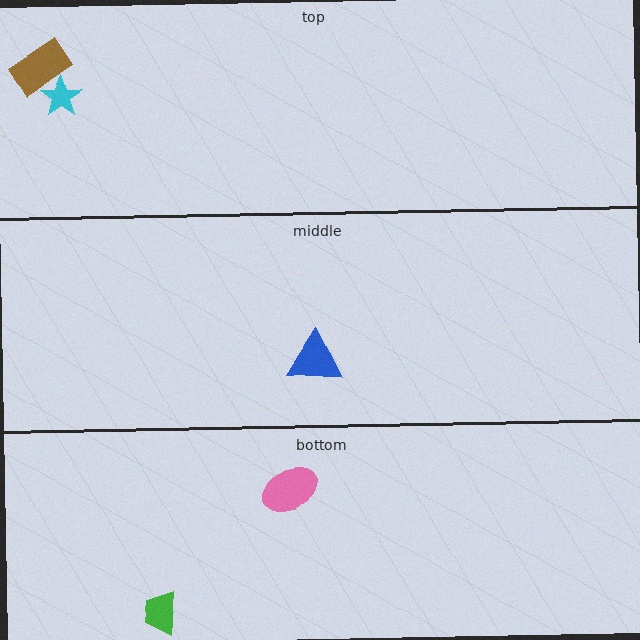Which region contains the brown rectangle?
The top region.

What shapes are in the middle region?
The blue triangle.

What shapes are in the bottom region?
The pink ellipse, the green trapezoid.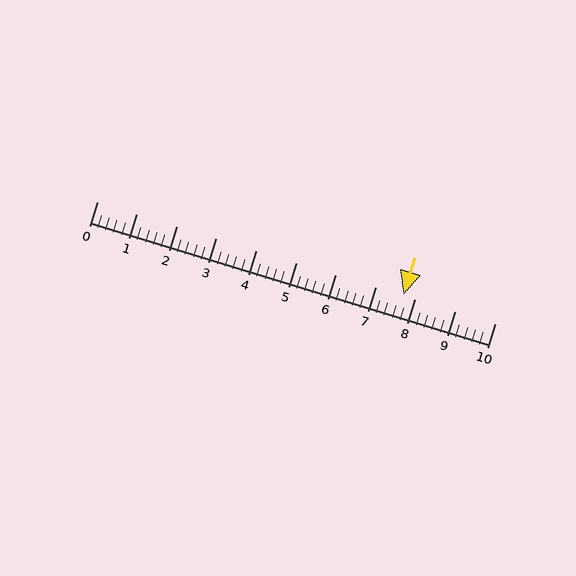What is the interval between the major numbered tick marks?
The major tick marks are spaced 1 units apart.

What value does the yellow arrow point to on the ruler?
The yellow arrow points to approximately 7.7.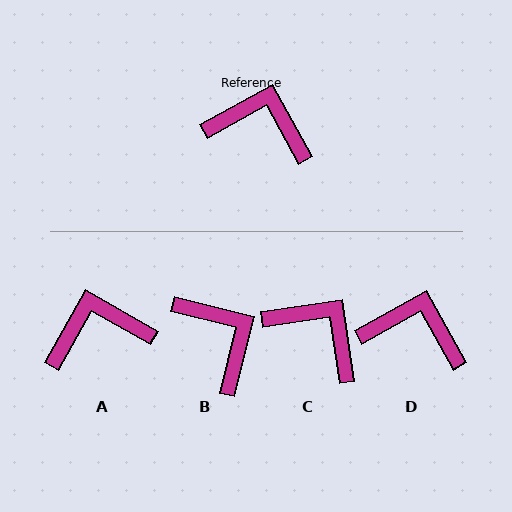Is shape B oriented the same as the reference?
No, it is off by about 43 degrees.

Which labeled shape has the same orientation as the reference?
D.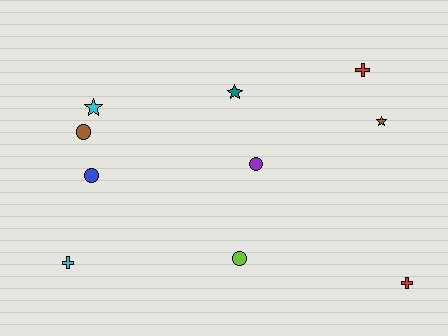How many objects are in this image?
There are 10 objects.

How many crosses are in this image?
There are 3 crosses.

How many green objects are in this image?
There are no green objects.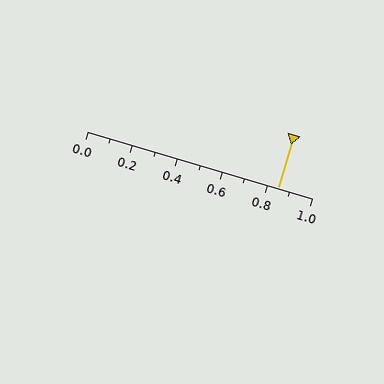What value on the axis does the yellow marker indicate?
The marker indicates approximately 0.85.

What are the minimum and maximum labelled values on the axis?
The axis runs from 0.0 to 1.0.